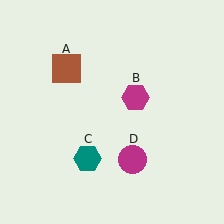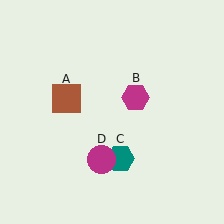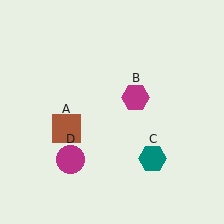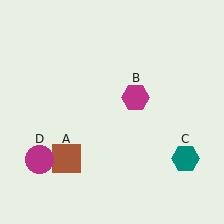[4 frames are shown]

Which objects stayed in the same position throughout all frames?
Magenta hexagon (object B) remained stationary.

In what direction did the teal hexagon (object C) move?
The teal hexagon (object C) moved right.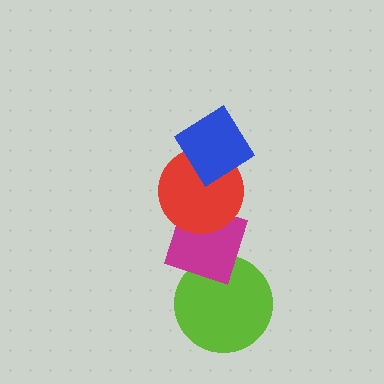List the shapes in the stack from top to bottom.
From top to bottom: the blue diamond, the red circle, the magenta diamond, the lime circle.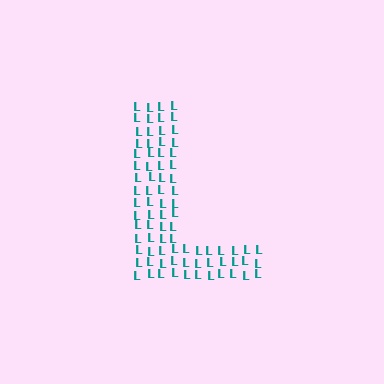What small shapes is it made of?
It is made of small letter L's.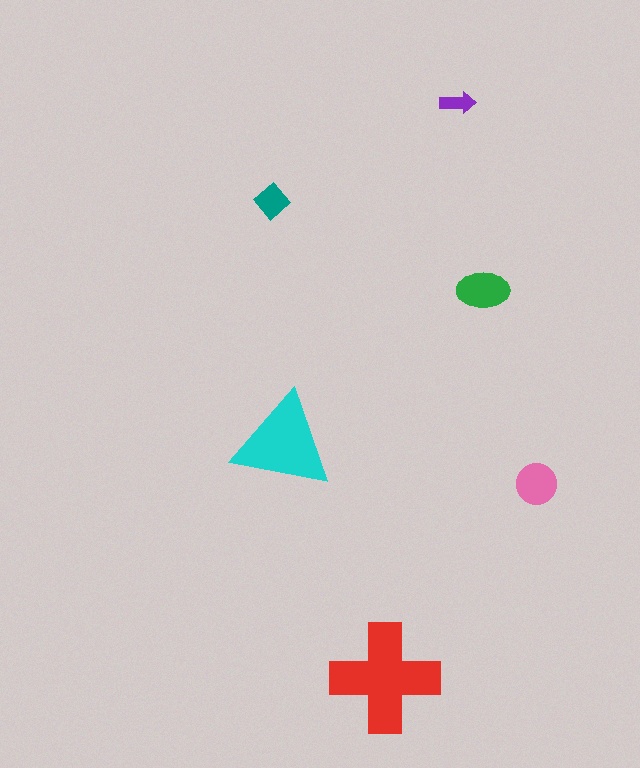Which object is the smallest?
The purple arrow.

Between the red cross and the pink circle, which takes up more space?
The red cross.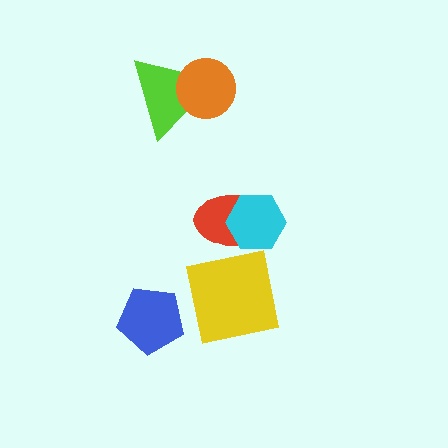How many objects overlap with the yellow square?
0 objects overlap with the yellow square.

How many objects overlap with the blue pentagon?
0 objects overlap with the blue pentagon.